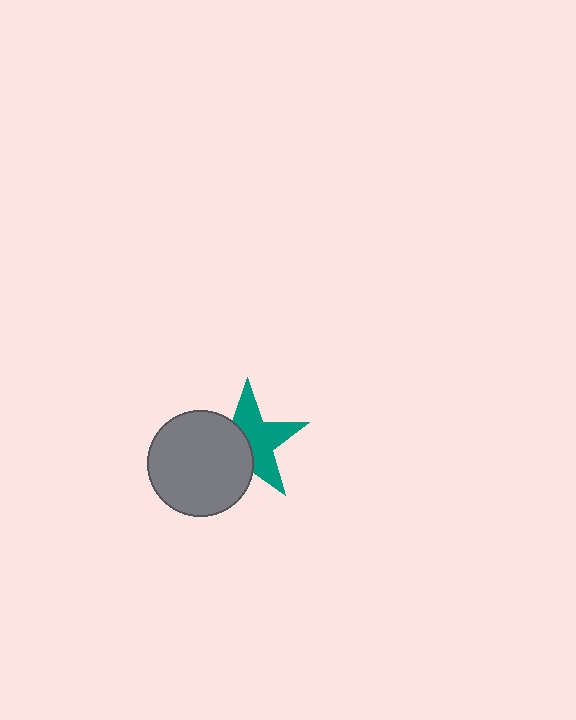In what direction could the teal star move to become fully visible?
The teal star could move right. That would shift it out from behind the gray circle entirely.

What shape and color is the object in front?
The object in front is a gray circle.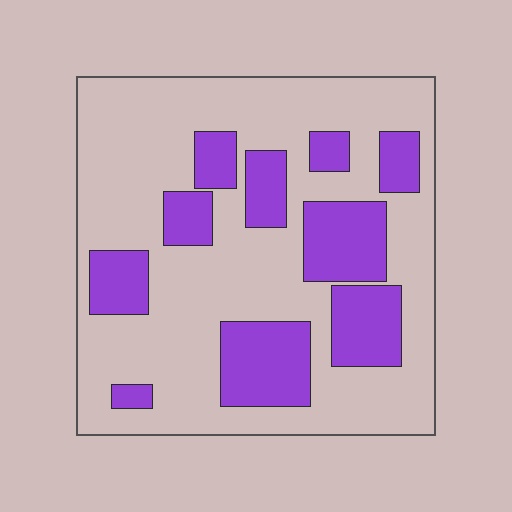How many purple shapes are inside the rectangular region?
10.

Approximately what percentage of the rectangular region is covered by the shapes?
Approximately 30%.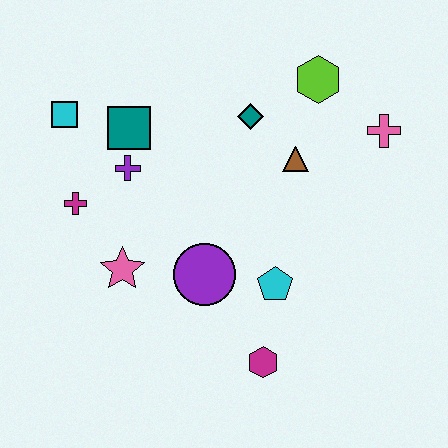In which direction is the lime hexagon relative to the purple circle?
The lime hexagon is above the purple circle.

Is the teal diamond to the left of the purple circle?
No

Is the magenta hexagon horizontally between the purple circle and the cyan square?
No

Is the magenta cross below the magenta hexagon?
No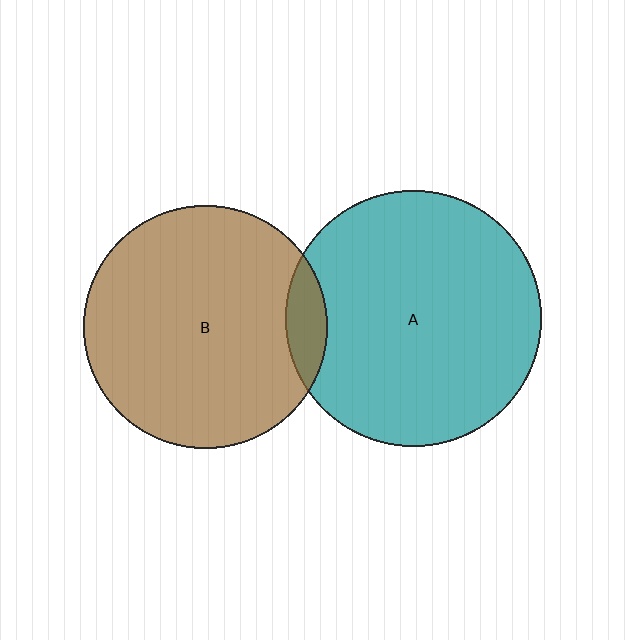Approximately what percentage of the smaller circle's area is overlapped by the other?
Approximately 10%.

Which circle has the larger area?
Circle A (teal).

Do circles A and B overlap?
Yes.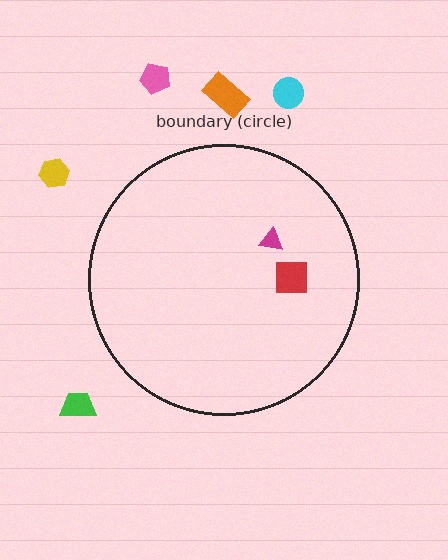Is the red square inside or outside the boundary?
Inside.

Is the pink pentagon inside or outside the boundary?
Outside.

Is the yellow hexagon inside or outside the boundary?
Outside.